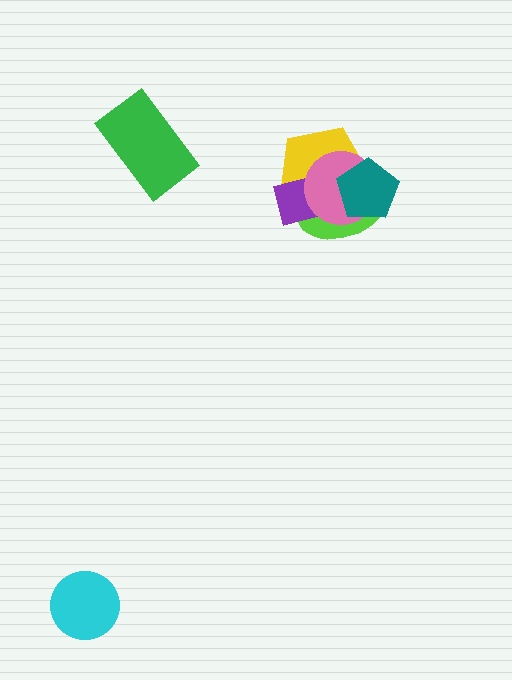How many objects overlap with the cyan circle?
0 objects overlap with the cyan circle.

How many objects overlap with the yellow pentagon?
4 objects overlap with the yellow pentagon.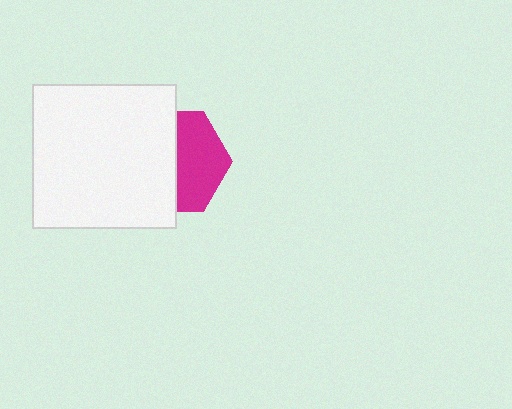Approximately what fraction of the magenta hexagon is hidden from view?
Roughly 53% of the magenta hexagon is hidden behind the white square.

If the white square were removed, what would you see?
You would see the complete magenta hexagon.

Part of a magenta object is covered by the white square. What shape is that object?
It is a hexagon.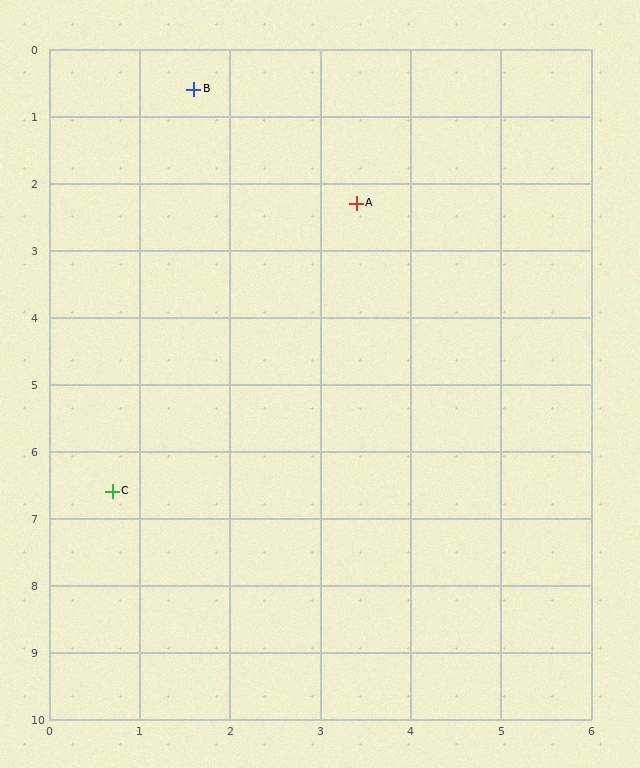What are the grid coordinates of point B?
Point B is at approximately (1.6, 0.6).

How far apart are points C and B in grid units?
Points C and B are about 6.1 grid units apart.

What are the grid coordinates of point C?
Point C is at approximately (0.7, 6.6).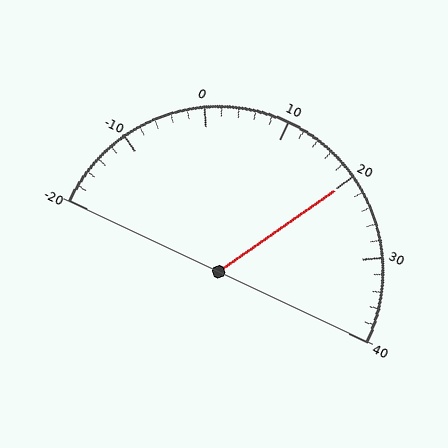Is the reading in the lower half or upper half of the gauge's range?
The reading is in the upper half of the range (-20 to 40).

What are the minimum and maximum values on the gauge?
The gauge ranges from -20 to 40.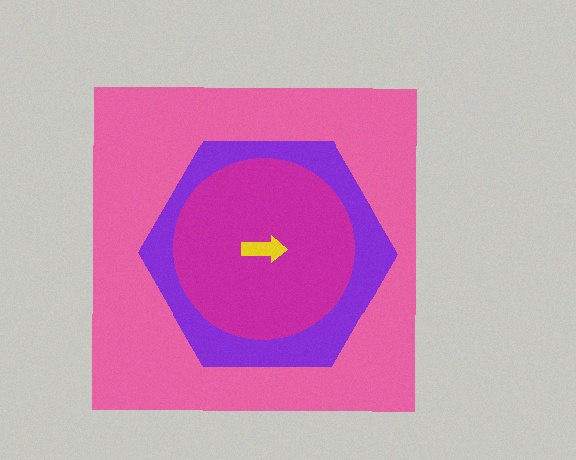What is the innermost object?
The yellow arrow.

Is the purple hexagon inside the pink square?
Yes.